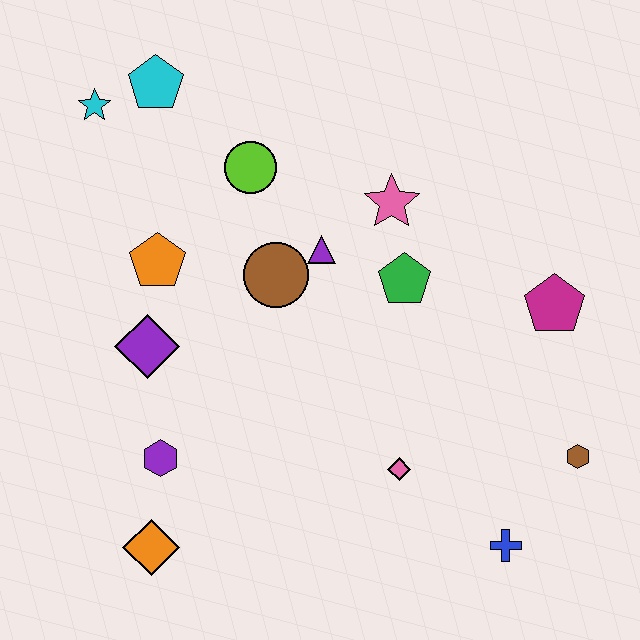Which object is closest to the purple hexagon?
The orange diamond is closest to the purple hexagon.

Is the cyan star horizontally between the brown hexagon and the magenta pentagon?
No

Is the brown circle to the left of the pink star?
Yes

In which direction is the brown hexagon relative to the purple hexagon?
The brown hexagon is to the right of the purple hexagon.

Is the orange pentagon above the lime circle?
No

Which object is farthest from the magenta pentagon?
The cyan star is farthest from the magenta pentagon.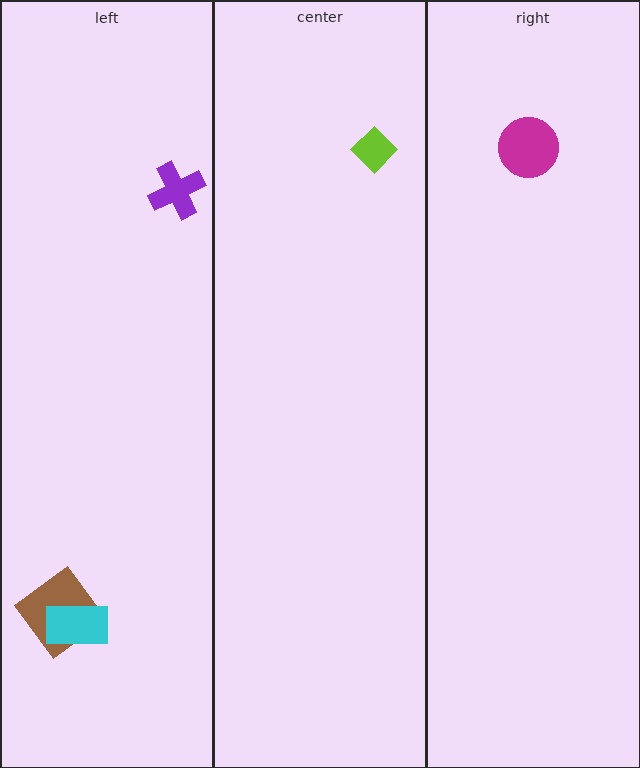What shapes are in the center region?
The lime diamond.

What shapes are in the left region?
The purple cross, the brown diamond, the cyan rectangle.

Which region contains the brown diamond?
The left region.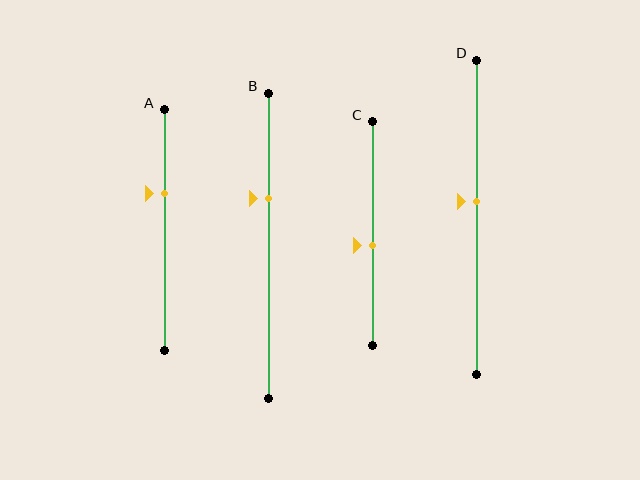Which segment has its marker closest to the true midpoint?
Segment D has its marker closest to the true midpoint.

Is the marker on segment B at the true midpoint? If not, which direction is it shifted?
No, the marker on segment B is shifted upward by about 16% of the segment length.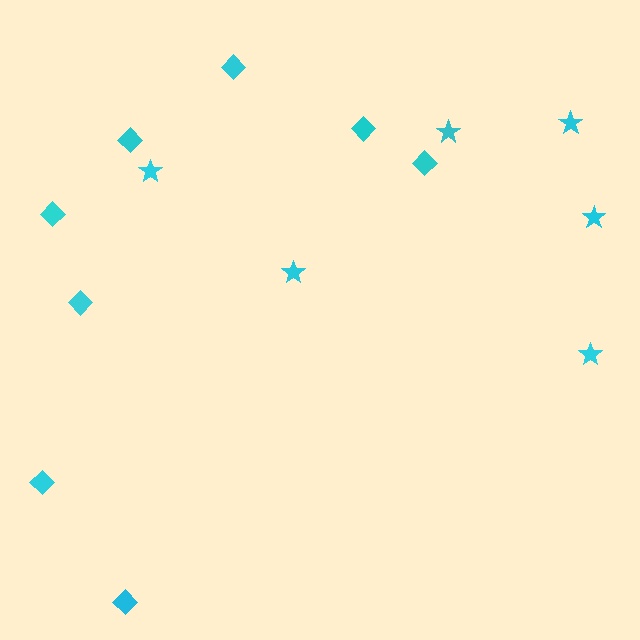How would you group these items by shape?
There are 2 groups: one group of diamonds (8) and one group of stars (6).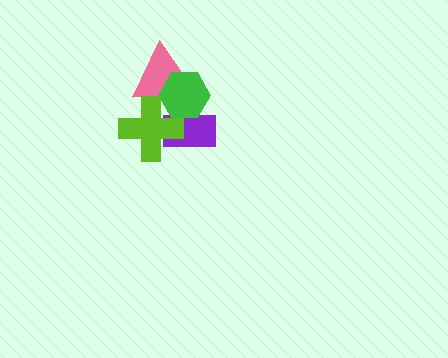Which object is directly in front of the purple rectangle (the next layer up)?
The green hexagon is directly in front of the purple rectangle.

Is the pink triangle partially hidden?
Yes, it is partially covered by another shape.